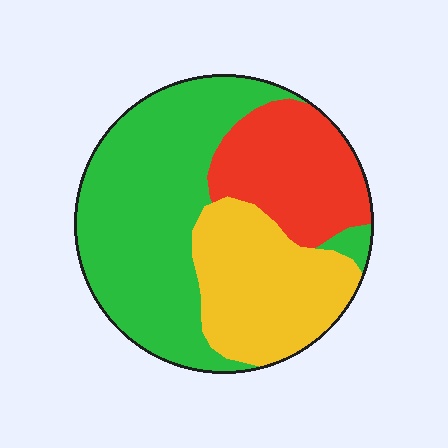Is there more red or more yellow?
Yellow.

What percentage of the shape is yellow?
Yellow covers 28% of the shape.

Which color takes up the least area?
Red, at roughly 25%.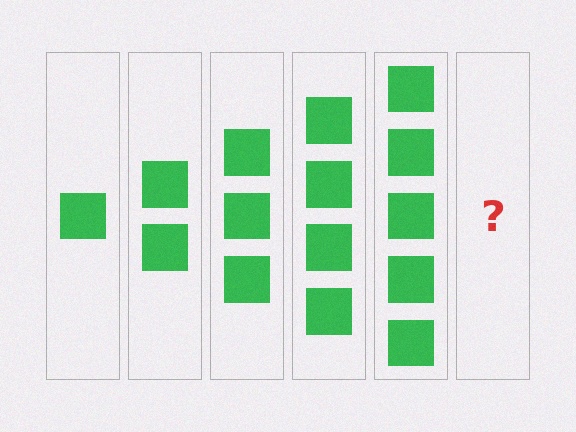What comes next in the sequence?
The next element should be 6 squares.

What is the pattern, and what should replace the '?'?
The pattern is that each step adds one more square. The '?' should be 6 squares.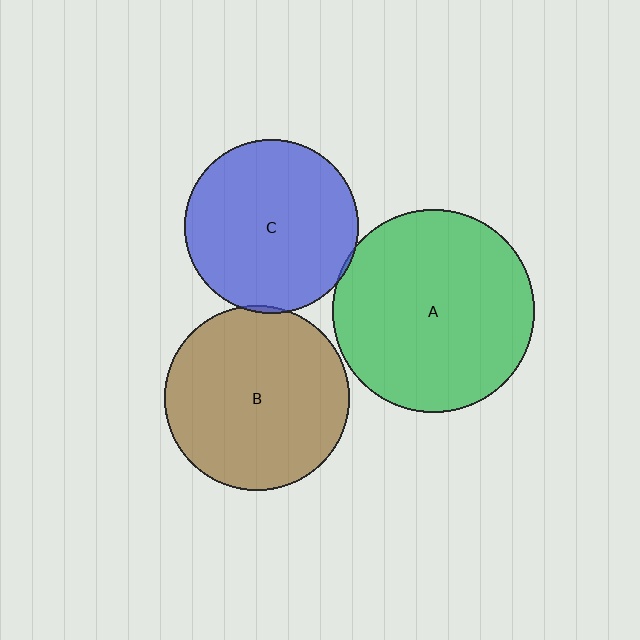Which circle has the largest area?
Circle A (green).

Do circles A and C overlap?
Yes.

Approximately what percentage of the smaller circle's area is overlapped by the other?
Approximately 5%.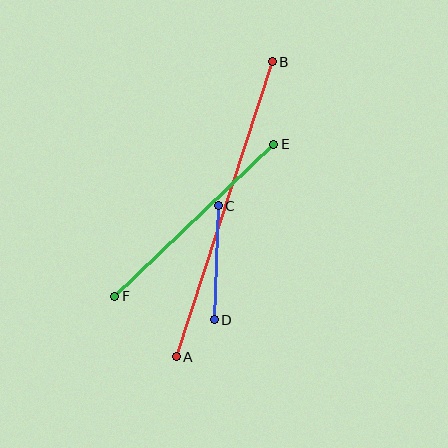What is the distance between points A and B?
The distance is approximately 310 pixels.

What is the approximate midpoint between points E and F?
The midpoint is at approximately (194, 220) pixels.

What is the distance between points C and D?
The distance is approximately 114 pixels.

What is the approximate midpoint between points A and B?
The midpoint is at approximately (224, 209) pixels.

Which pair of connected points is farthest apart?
Points A and B are farthest apart.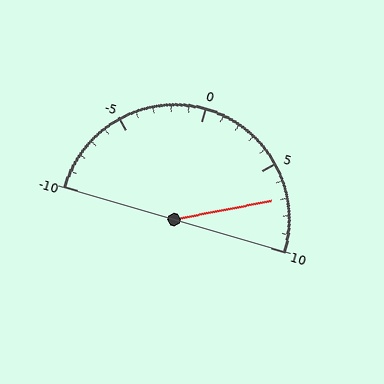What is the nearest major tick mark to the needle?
The nearest major tick mark is 5.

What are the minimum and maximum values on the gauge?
The gauge ranges from -10 to 10.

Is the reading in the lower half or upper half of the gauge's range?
The reading is in the upper half of the range (-10 to 10).